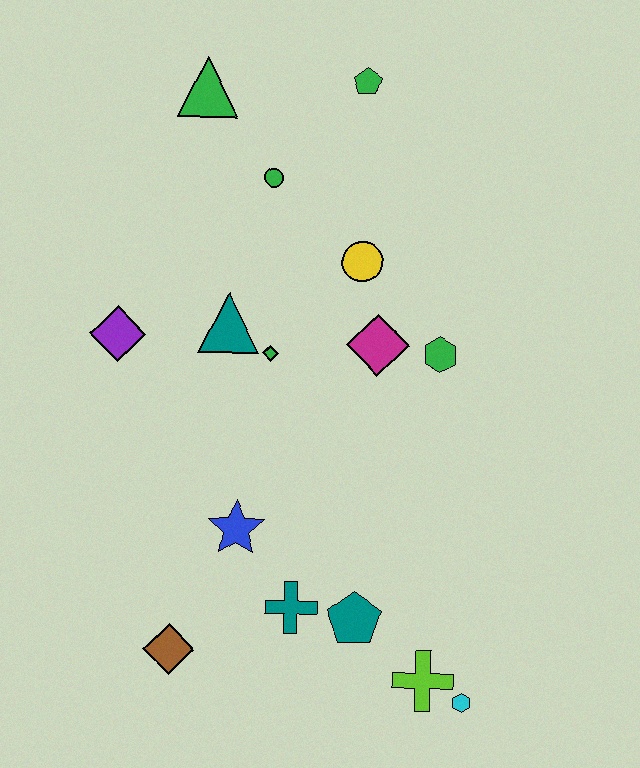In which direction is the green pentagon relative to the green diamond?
The green pentagon is above the green diamond.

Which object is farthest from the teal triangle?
The cyan hexagon is farthest from the teal triangle.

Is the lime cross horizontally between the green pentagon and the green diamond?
No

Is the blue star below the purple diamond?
Yes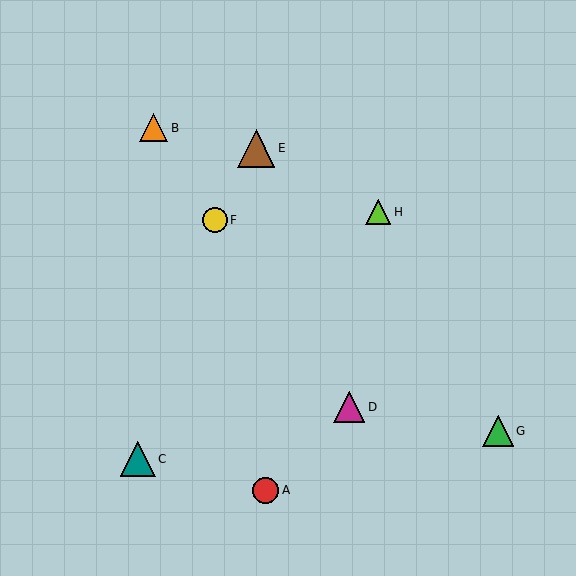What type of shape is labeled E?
Shape E is a brown triangle.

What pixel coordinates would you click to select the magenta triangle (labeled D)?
Click at (349, 407) to select the magenta triangle D.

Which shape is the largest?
The brown triangle (labeled E) is the largest.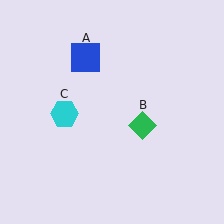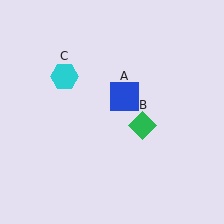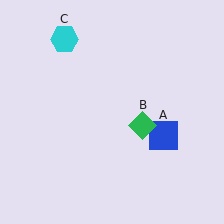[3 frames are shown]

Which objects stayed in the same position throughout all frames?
Green diamond (object B) remained stationary.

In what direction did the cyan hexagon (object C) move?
The cyan hexagon (object C) moved up.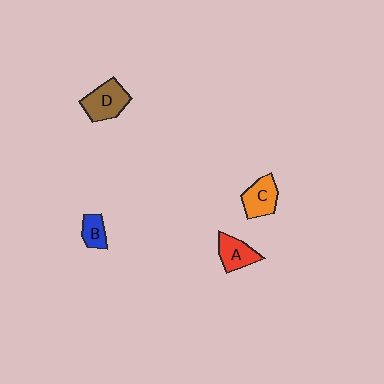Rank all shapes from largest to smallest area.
From largest to smallest: D (brown), C (orange), A (red), B (blue).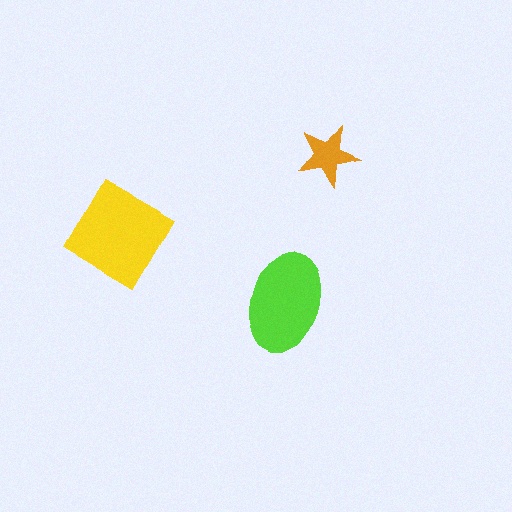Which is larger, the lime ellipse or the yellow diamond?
The yellow diamond.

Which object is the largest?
The yellow diamond.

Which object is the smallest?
The orange star.